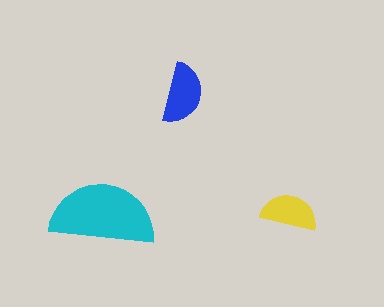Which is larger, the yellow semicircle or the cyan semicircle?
The cyan one.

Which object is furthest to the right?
The yellow semicircle is rightmost.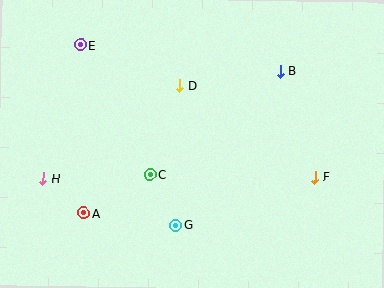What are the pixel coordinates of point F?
Point F is at (315, 177).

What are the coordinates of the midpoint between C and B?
The midpoint between C and B is at (215, 123).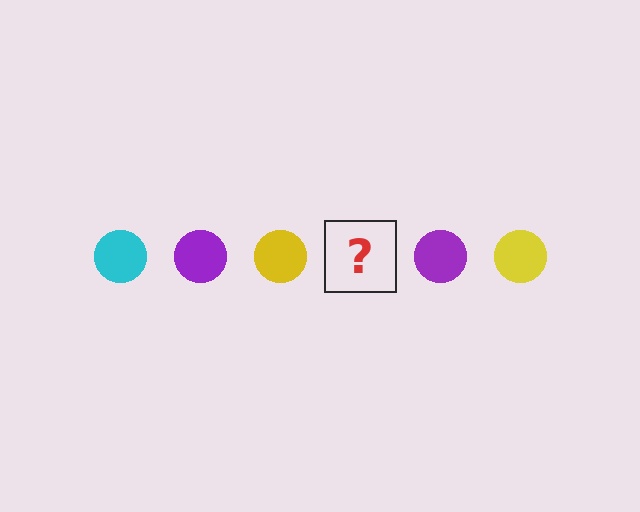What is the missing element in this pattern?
The missing element is a cyan circle.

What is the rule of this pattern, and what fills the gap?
The rule is that the pattern cycles through cyan, purple, yellow circles. The gap should be filled with a cyan circle.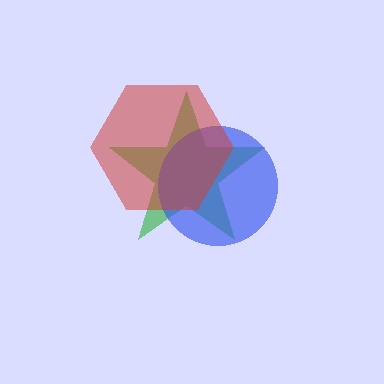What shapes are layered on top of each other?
The layered shapes are: a green star, a blue circle, a red hexagon.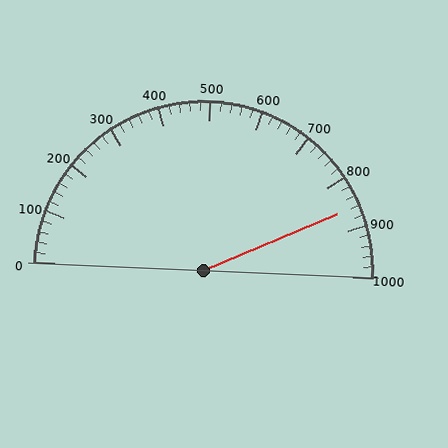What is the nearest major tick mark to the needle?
The nearest major tick mark is 900.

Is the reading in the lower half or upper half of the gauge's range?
The reading is in the upper half of the range (0 to 1000).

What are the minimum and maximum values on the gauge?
The gauge ranges from 0 to 1000.